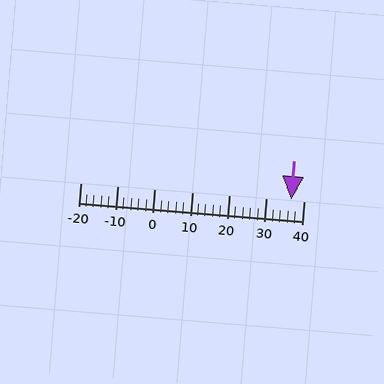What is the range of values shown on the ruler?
The ruler shows values from -20 to 40.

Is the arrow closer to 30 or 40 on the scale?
The arrow is closer to 40.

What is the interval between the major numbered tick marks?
The major tick marks are spaced 10 units apart.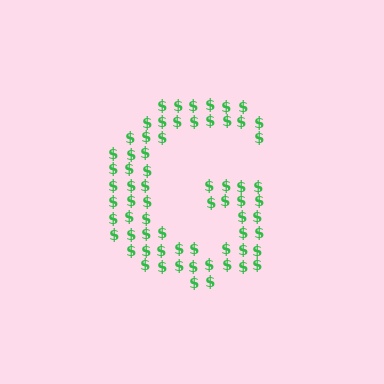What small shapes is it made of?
It is made of small dollar signs.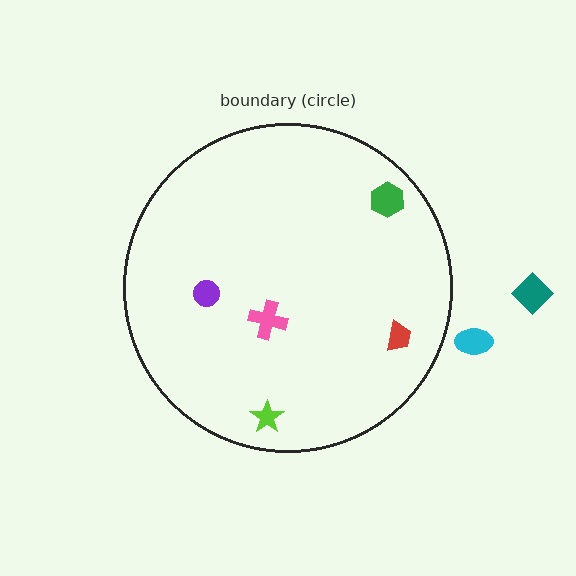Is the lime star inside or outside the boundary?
Inside.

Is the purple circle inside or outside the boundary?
Inside.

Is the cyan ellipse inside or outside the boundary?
Outside.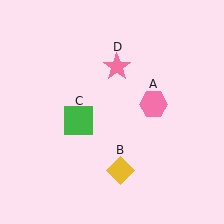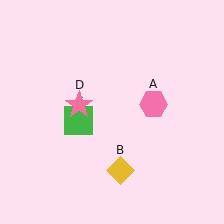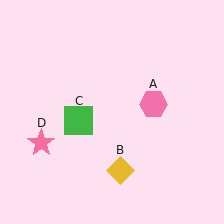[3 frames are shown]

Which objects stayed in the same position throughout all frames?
Pink hexagon (object A) and yellow diamond (object B) and green square (object C) remained stationary.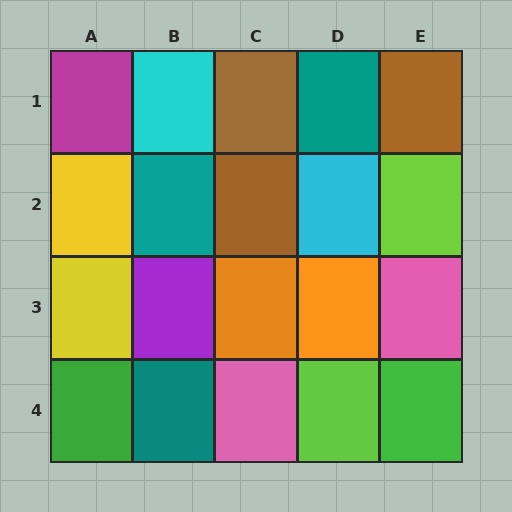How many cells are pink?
2 cells are pink.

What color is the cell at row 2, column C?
Brown.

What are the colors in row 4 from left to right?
Green, teal, pink, lime, green.